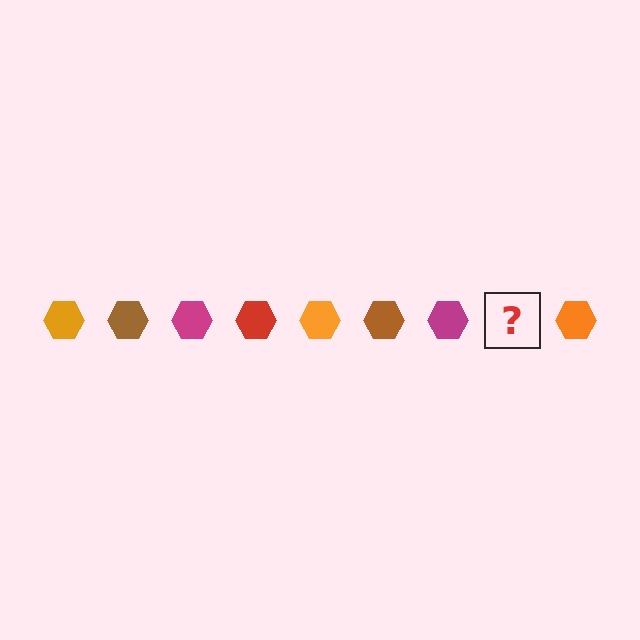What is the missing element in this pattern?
The missing element is a red hexagon.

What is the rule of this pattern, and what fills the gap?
The rule is that the pattern cycles through orange, brown, magenta, red hexagons. The gap should be filled with a red hexagon.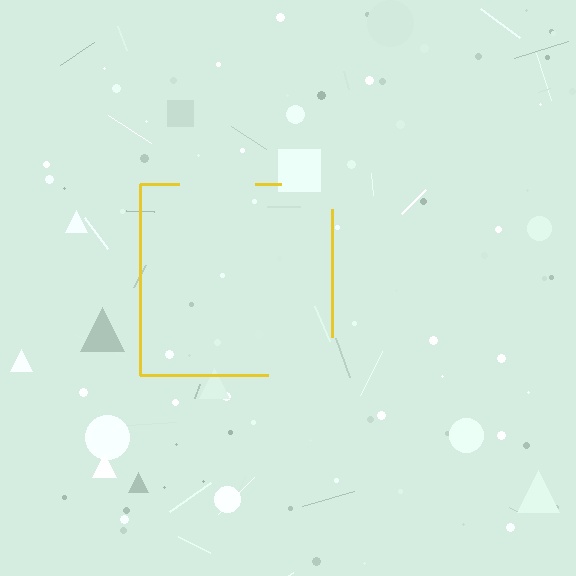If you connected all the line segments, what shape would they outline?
They would outline a square.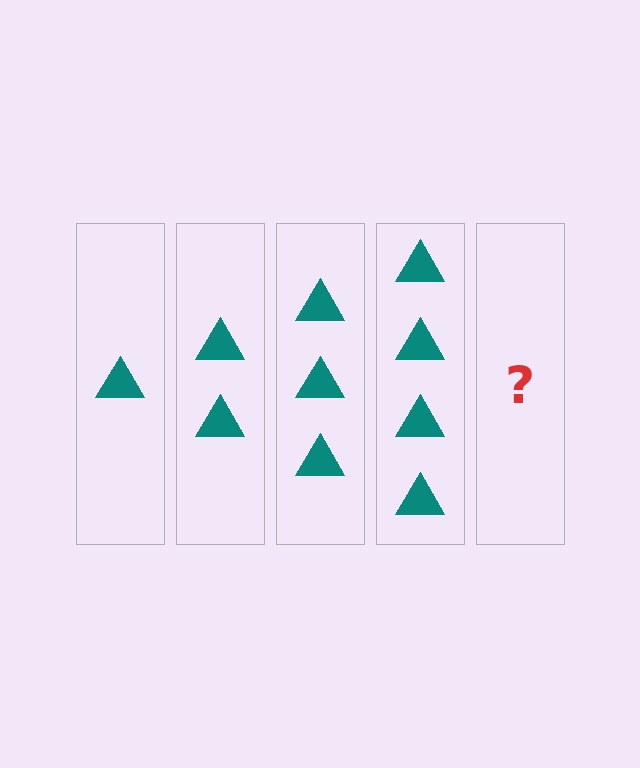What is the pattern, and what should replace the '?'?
The pattern is that each step adds one more triangle. The '?' should be 5 triangles.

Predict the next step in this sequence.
The next step is 5 triangles.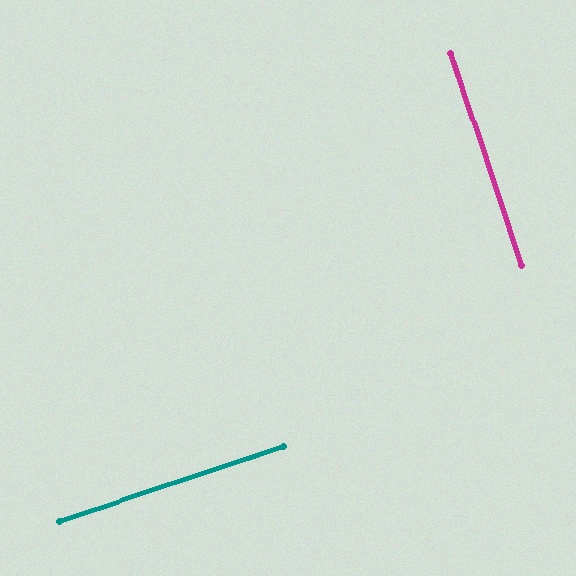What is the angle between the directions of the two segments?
Approximately 90 degrees.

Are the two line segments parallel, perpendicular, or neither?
Perpendicular — they meet at approximately 90°.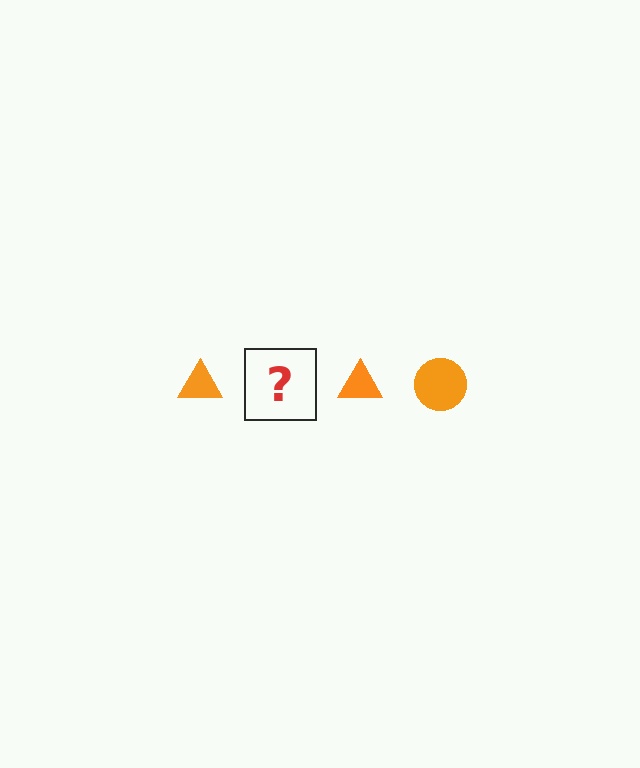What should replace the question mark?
The question mark should be replaced with an orange circle.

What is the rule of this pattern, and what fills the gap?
The rule is that the pattern cycles through triangle, circle shapes in orange. The gap should be filled with an orange circle.